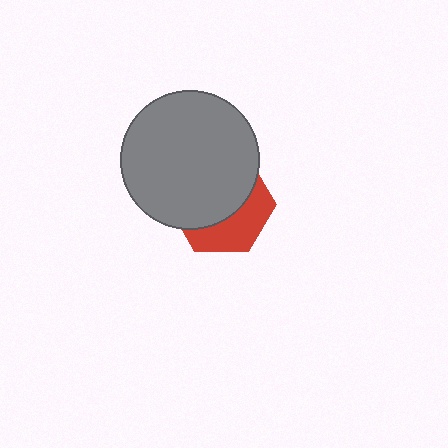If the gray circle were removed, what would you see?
You would see the complete red hexagon.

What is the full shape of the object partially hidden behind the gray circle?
The partially hidden object is a red hexagon.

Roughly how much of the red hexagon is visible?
A small part of it is visible (roughly 39%).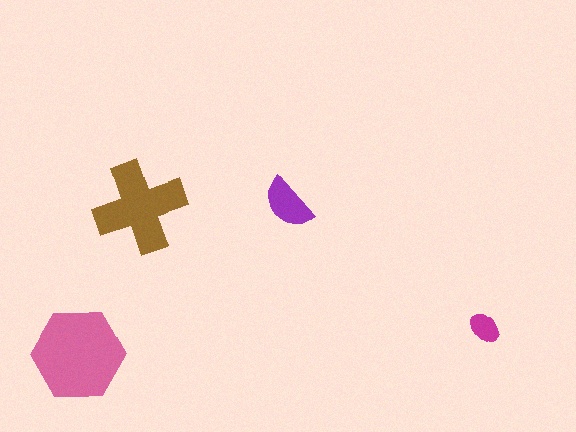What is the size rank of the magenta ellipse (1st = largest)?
4th.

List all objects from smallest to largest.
The magenta ellipse, the purple semicircle, the brown cross, the pink hexagon.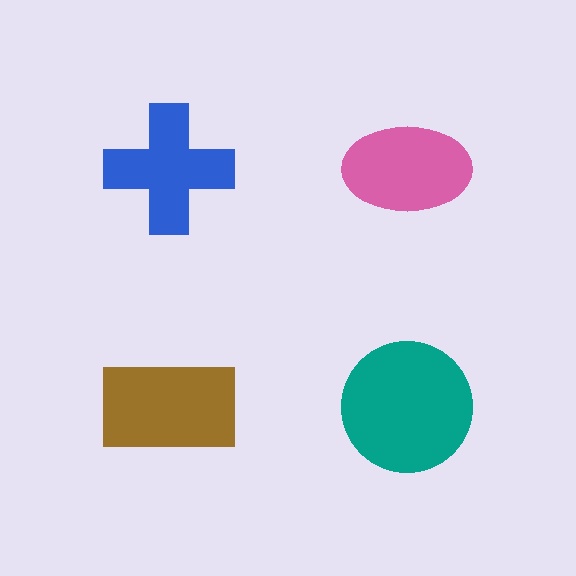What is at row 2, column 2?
A teal circle.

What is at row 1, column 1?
A blue cross.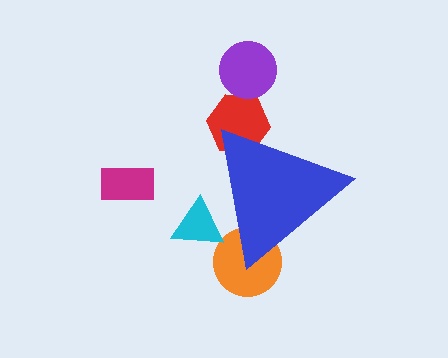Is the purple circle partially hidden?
No, the purple circle is fully visible.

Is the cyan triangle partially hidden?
Yes, the cyan triangle is partially hidden behind the blue triangle.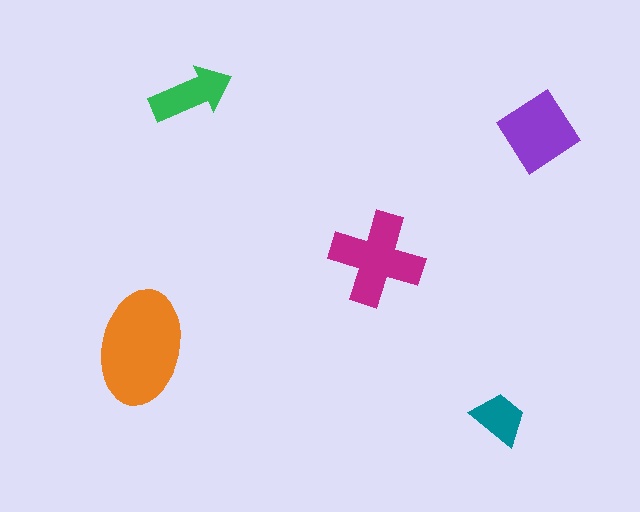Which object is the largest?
The orange ellipse.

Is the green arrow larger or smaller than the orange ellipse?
Smaller.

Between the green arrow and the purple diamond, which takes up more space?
The purple diamond.